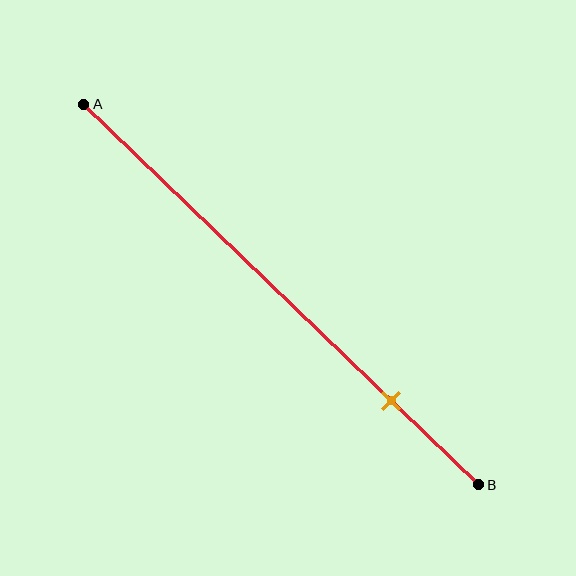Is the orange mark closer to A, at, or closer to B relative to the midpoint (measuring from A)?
The orange mark is closer to point B than the midpoint of segment AB.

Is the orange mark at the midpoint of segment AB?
No, the mark is at about 80% from A, not at the 50% midpoint.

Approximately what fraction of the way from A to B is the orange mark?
The orange mark is approximately 80% of the way from A to B.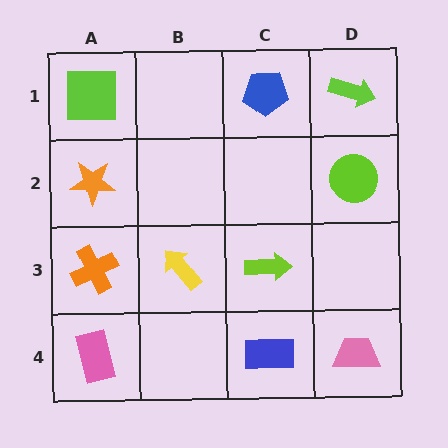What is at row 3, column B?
A yellow arrow.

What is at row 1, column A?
A lime square.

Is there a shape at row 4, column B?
No, that cell is empty.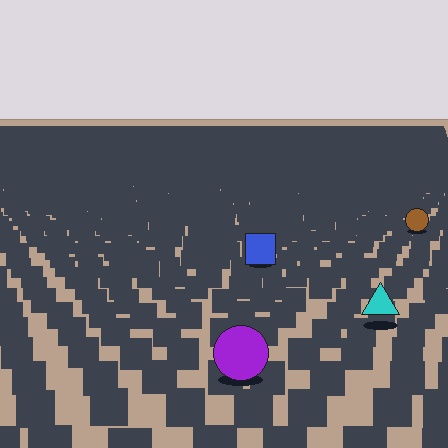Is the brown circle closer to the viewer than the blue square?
No. The blue square is closer — you can tell from the texture gradient: the ground texture is coarser near it.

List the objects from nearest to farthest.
From nearest to farthest: the purple circle, the cyan triangle, the blue square, the brown circle.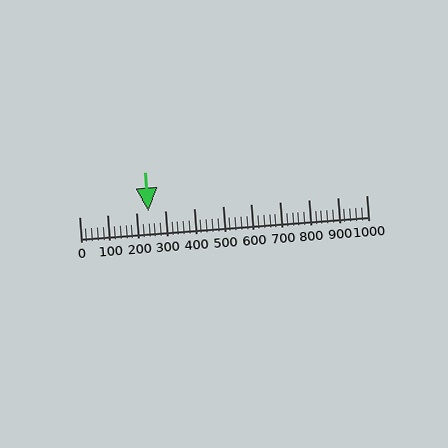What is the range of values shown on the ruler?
The ruler shows values from 0 to 1000.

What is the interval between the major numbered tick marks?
The major tick marks are spaced 100 units apart.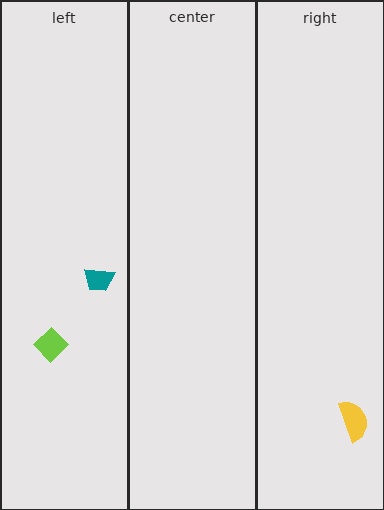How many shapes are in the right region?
1.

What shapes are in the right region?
The yellow semicircle.